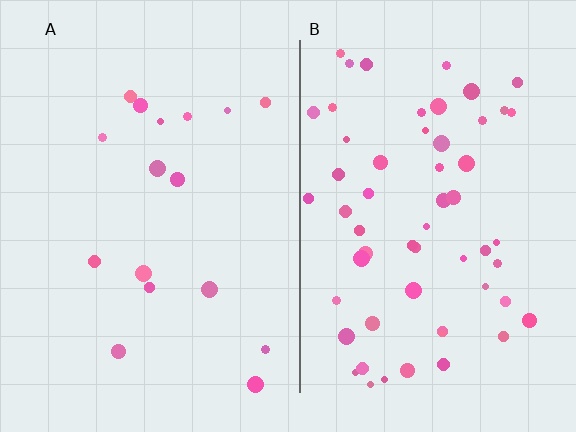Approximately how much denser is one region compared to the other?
Approximately 3.5× — region B over region A.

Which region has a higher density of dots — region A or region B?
B (the right).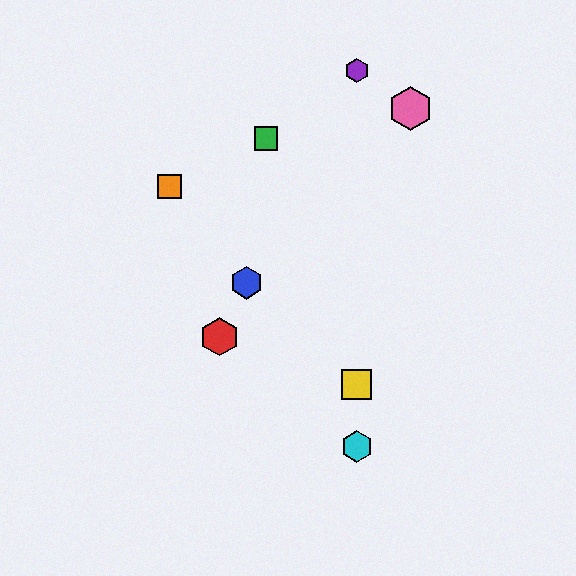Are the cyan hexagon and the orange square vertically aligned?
No, the cyan hexagon is at x≈357 and the orange square is at x≈169.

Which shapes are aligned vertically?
The yellow square, the purple hexagon, the cyan hexagon are aligned vertically.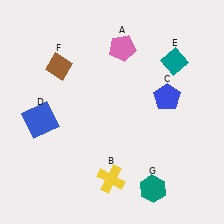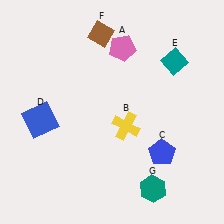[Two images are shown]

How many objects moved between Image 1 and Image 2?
3 objects moved between the two images.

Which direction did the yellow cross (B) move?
The yellow cross (B) moved up.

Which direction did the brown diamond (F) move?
The brown diamond (F) moved right.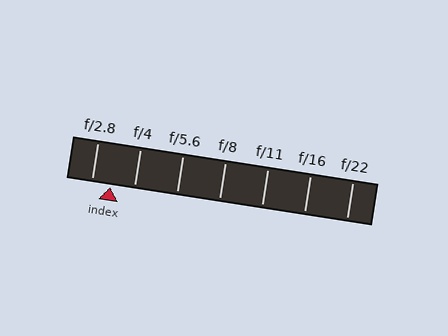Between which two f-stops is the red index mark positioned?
The index mark is between f/2.8 and f/4.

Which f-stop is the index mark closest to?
The index mark is closest to f/2.8.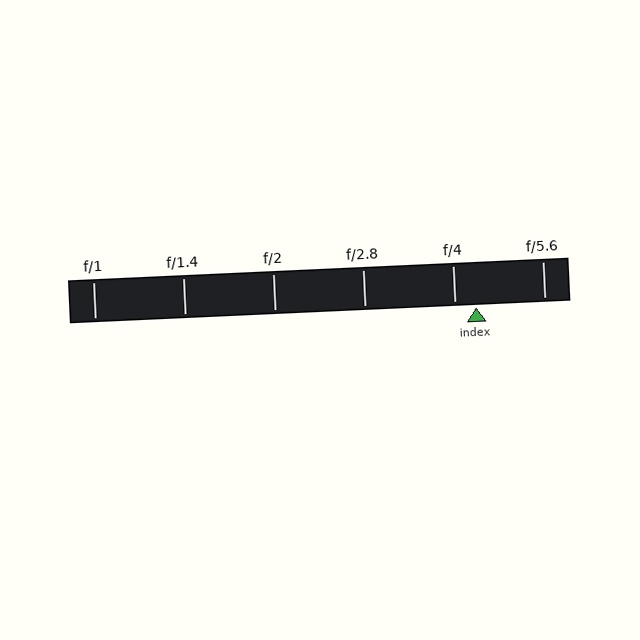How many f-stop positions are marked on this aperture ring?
There are 6 f-stop positions marked.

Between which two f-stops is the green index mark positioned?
The index mark is between f/4 and f/5.6.